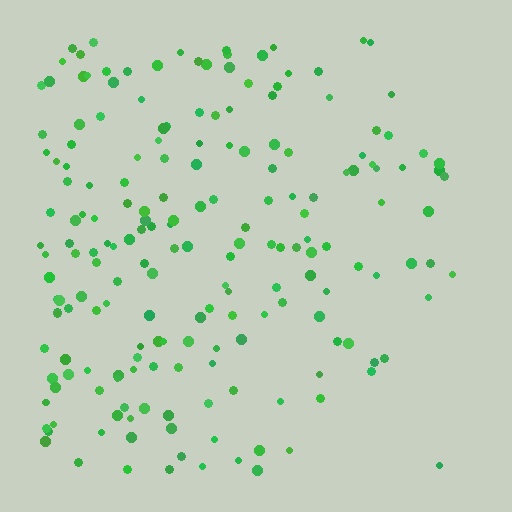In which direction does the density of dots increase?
From right to left, with the left side densest.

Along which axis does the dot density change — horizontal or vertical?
Horizontal.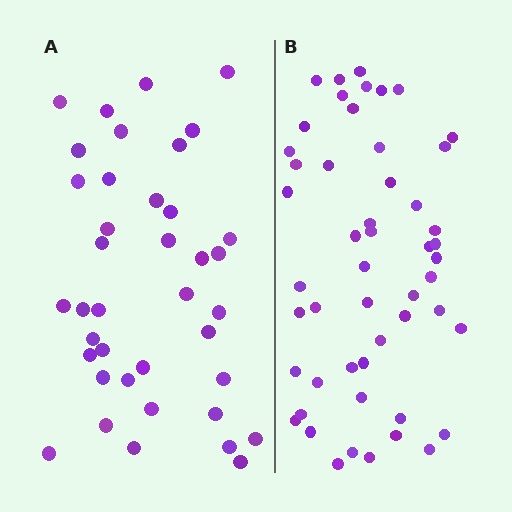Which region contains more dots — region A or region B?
Region B (the right region) has more dots.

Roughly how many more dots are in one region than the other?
Region B has roughly 12 or so more dots than region A.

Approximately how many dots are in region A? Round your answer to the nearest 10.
About 40 dots. (The exact count is 39, which rounds to 40.)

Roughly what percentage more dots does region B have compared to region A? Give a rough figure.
About 30% more.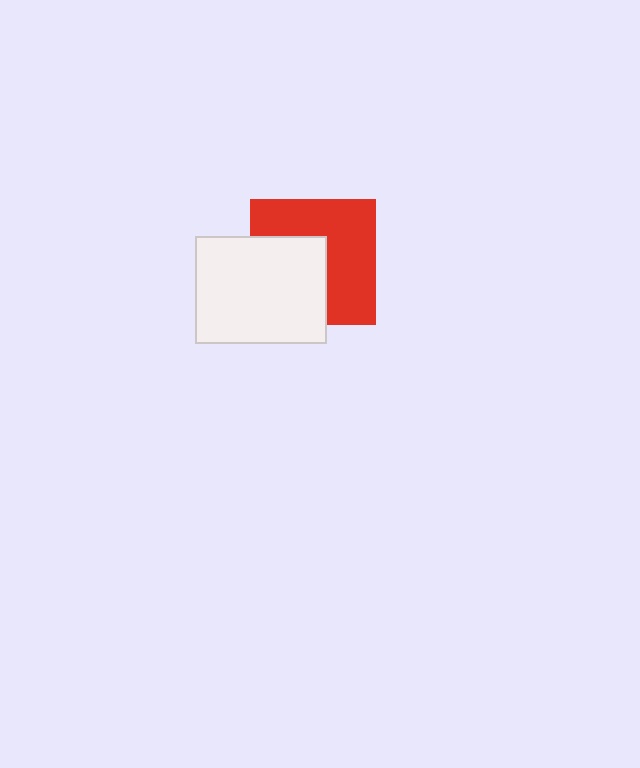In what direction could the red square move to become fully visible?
The red square could move toward the upper-right. That would shift it out from behind the white rectangle entirely.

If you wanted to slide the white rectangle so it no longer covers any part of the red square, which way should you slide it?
Slide it toward the lower-left — that is the most direct way to separate the two shapes.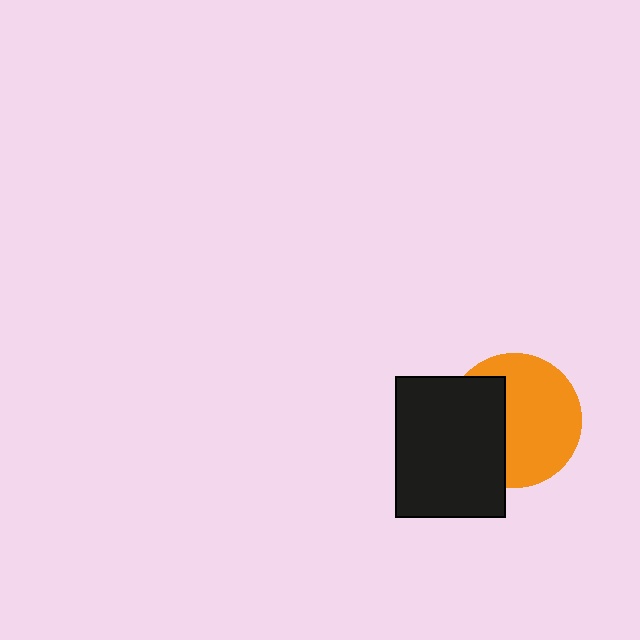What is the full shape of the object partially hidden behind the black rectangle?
The partially hidden object is an orange circle.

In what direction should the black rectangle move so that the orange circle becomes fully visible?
The black rectangle should move left. That is the shortest direction to clear the overlap and leave the orange circle fully visible.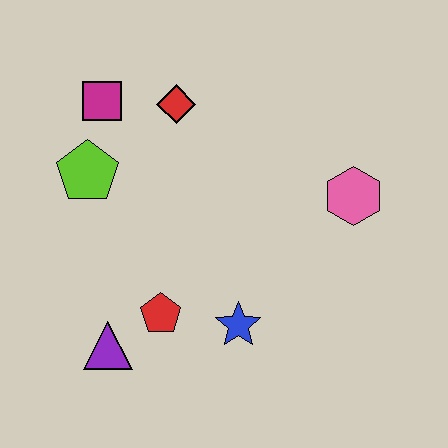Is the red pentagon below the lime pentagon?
Yes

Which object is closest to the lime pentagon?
The magenta square is closest to the lime pentagon.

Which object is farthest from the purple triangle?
The pink hexagon is farthest from the purple triangle.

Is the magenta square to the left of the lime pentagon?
No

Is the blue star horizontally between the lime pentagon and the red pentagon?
No